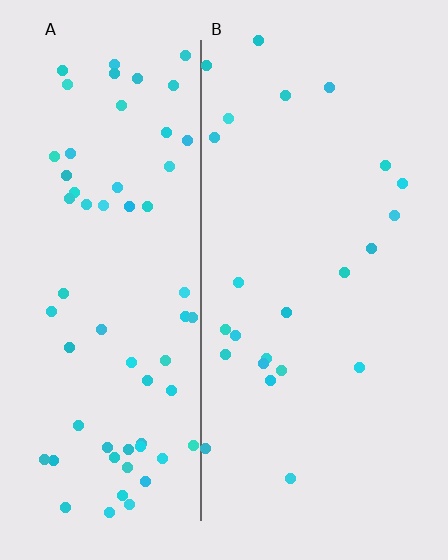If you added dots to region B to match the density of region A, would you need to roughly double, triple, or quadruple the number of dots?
Approximately triple.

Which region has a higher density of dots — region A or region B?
A (the left).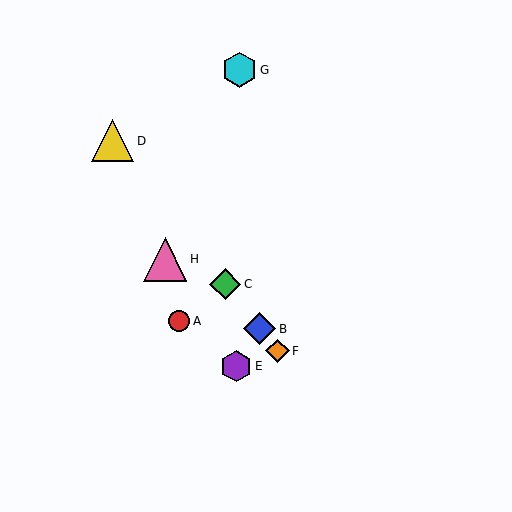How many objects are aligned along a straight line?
4 objects (B, C, D, F) are aligned along a straight line.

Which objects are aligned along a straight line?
Objects B, C, D, F are aligned along a straight line.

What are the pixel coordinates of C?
Object C is at (225, 284).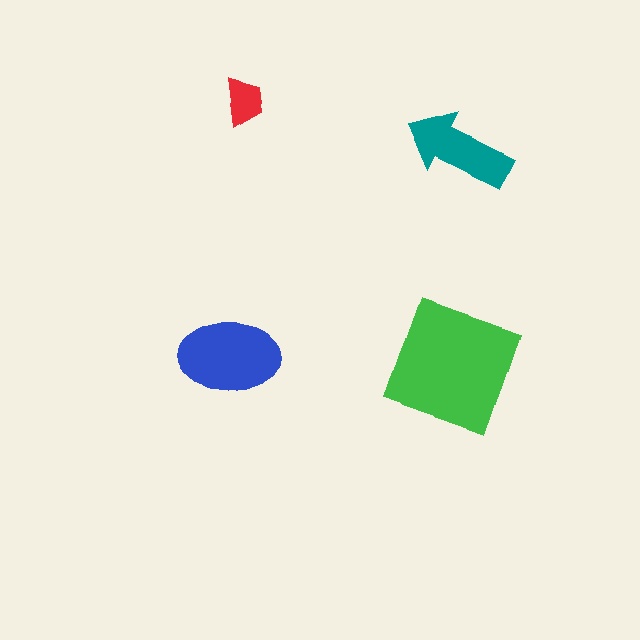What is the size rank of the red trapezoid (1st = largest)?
4th.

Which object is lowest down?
The green square is bottommost.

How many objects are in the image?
There are 4 objects in the image.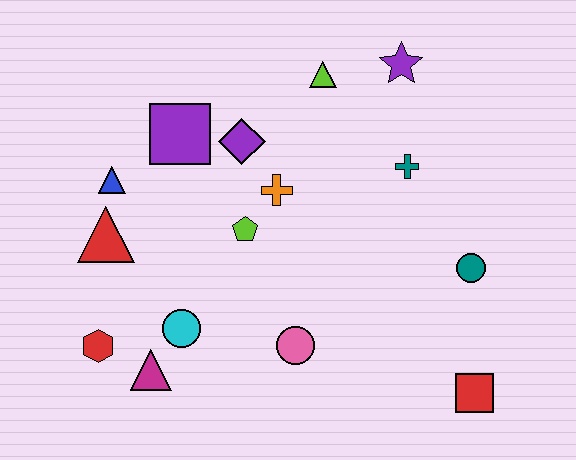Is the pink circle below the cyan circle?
Yes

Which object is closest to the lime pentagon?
The orange cross is closest to the lime pentagon.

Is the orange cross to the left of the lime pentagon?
No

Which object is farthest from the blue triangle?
The red square is farthest from the blue triangle.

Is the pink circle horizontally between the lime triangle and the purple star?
No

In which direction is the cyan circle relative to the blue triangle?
The cyan circle is below the blue triangle.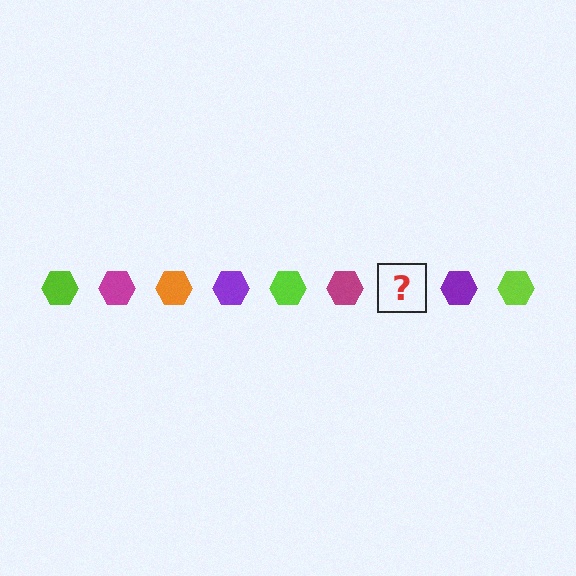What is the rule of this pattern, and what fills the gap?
The rule is that the pattern cycles through lime, magenta, orange, purple hexagons. The gap should be filled with an orange hexagon.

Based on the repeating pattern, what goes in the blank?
The blank should be an orange hexagon.